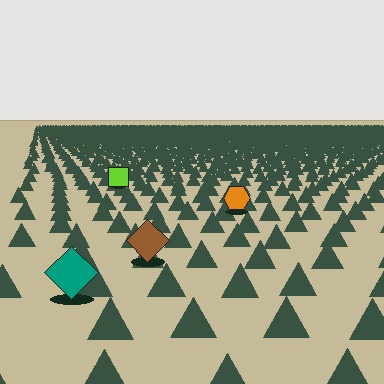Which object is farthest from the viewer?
The lime square is farthest from the viewer. It appears smaller and the ground texture around it is denser.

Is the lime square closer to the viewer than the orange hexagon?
No. The orange hexagon is closer — you can tell from the texture gradient: the ground texture is coarser near it.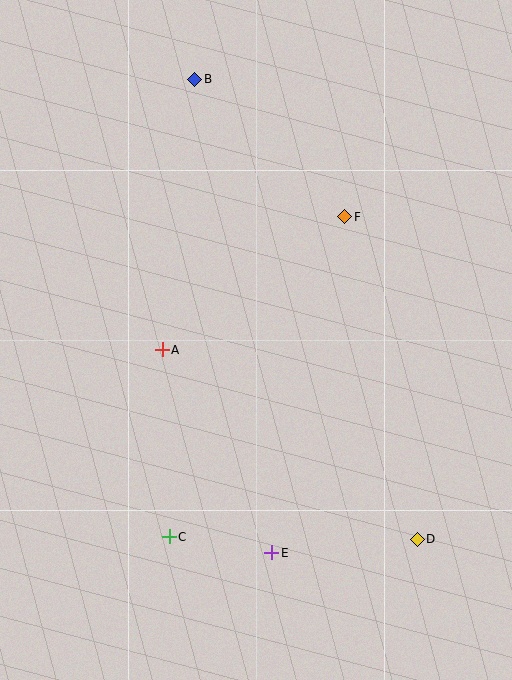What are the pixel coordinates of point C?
Point C is at (169, 537).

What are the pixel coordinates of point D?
Point D is at (417, 539).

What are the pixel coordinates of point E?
Point E is at (272, 553).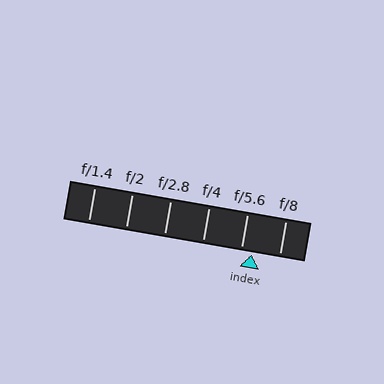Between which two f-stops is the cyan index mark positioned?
The index mark is between f/5.6 and f/8.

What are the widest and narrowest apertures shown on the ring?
The widest aperture shown is f/1.4 and the narrowest is f/8.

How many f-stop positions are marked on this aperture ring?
There are 6 f-stop positions marked.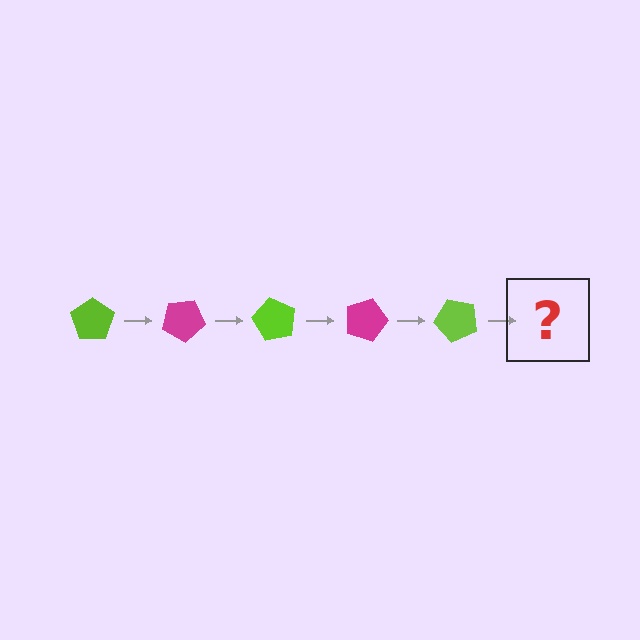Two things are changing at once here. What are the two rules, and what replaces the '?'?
The two rules are that it rotates 30 degrees each step and the color cycles through lime and magenta. The '?' should be a magenta pentagon, rotated 150 degrees from the start.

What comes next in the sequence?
The next element should be a magenta pentagon, rotated 150 degrees from the start.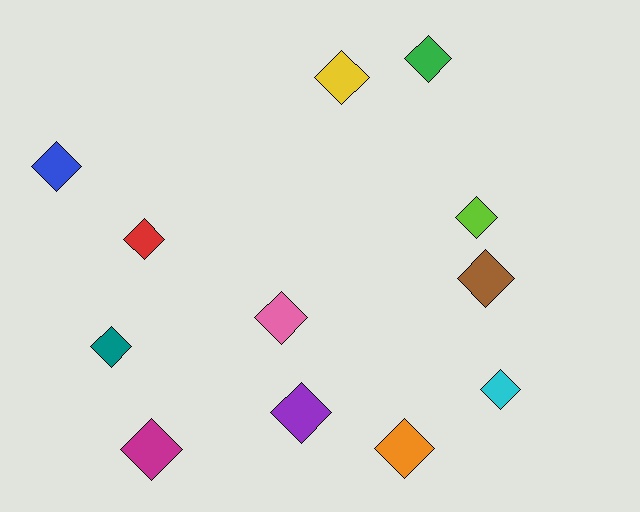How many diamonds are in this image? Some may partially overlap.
There are 12 diamonds.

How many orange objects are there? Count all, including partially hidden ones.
There is 1 orange object.